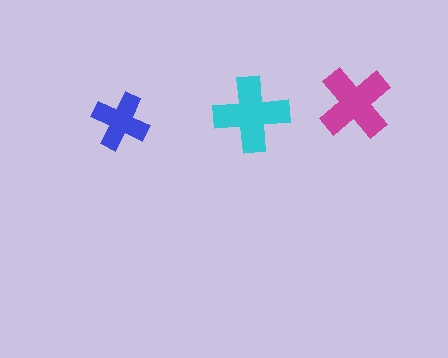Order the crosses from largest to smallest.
the cyan one, the magenta one, the blue one.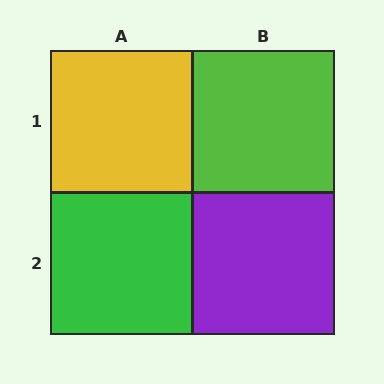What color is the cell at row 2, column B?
Purple.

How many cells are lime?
1 cell is lime.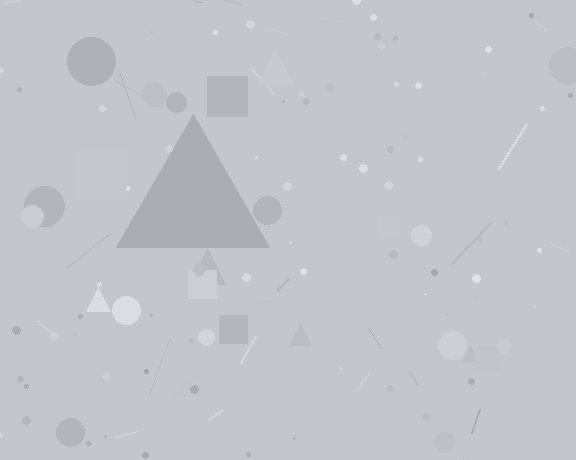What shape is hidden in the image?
A triangle is hidden in the image.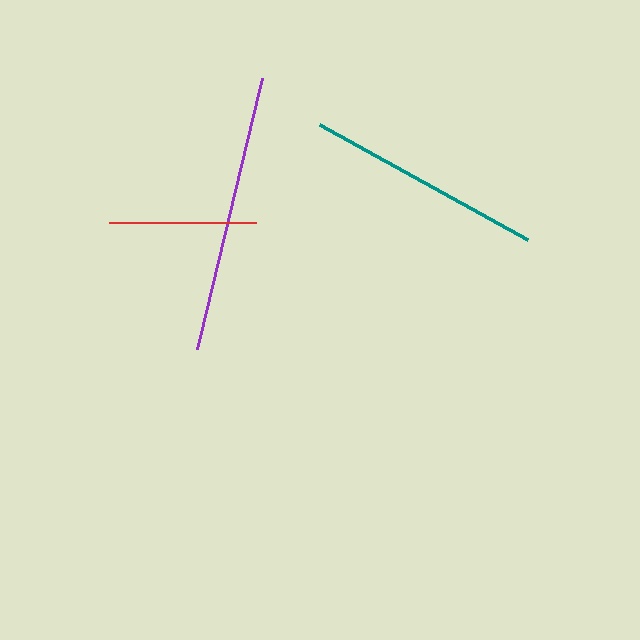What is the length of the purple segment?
The purple segment is approximately 278 pixels long.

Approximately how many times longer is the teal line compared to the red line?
The teal line is approximately 1.6 times the length of the red line.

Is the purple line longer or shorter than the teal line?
The purple line is longer than the teal line.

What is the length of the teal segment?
The teal segment is approximately 237 pixels long.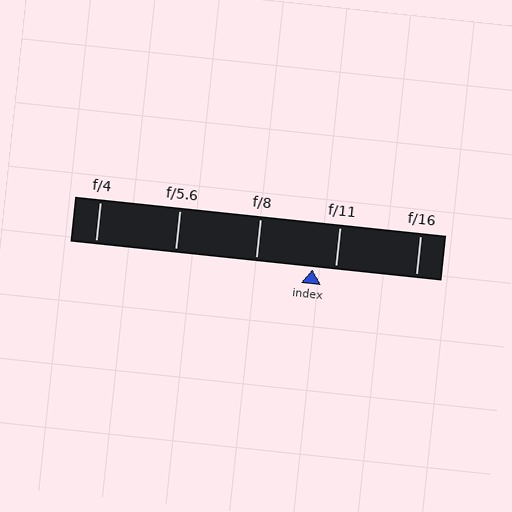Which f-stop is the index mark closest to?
The index mark is closest to f/11.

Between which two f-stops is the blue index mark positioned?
The index mark is between f/8 and f/11.